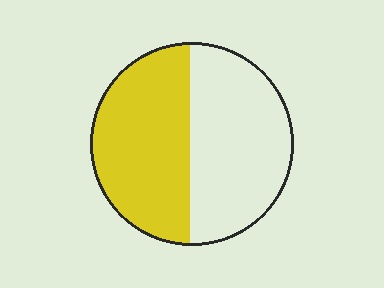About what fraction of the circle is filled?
About one half (1/2).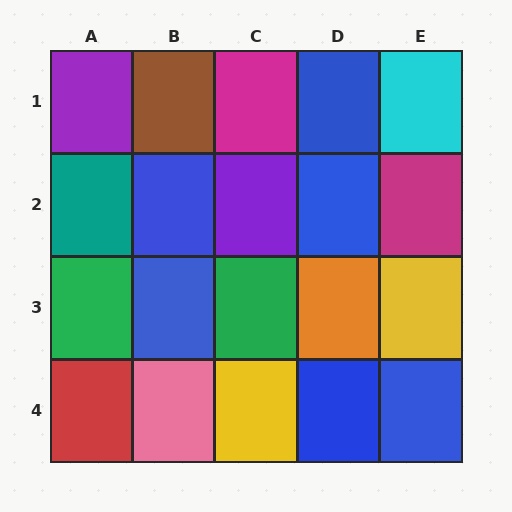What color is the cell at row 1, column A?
Purple.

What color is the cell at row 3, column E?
Yellow.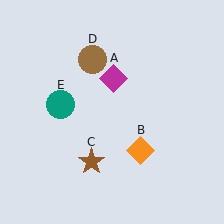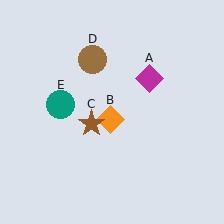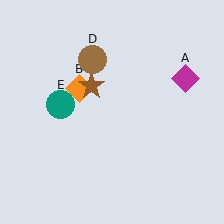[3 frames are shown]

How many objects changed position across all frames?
3 objects changed position: magenta diamond (object A), orange diamond (object B), brown star (object C).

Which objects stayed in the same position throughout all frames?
Brown circle (object D) and teal circle (object E) remained stationary.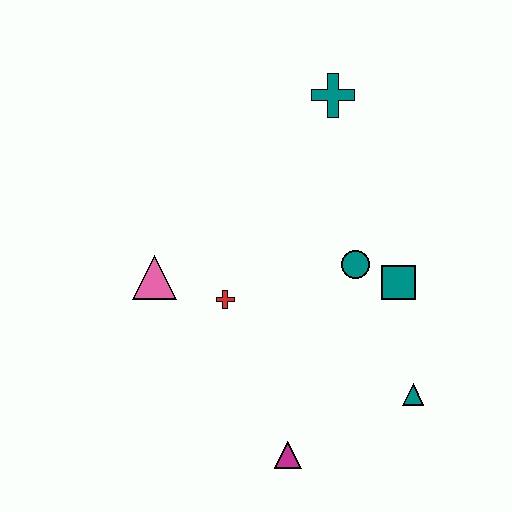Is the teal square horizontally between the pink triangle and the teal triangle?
Yes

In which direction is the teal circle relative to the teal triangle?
The teal circle is above the teal triangle.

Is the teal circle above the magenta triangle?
Yes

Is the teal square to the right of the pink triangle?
Yes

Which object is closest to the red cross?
The pink triangle is closest to the red cross.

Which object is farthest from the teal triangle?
The teal cross is farthest from the teal triangle.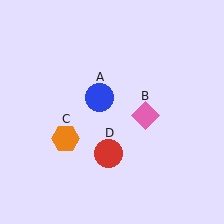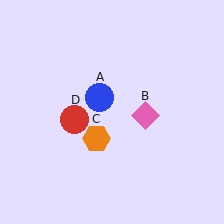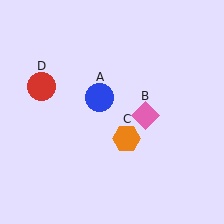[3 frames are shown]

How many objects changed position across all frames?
2 objects changed position: orange hexagon (object C), red circle (object D).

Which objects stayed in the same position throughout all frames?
Blue circle (object A) and pink diamond (object B) remained stationary.